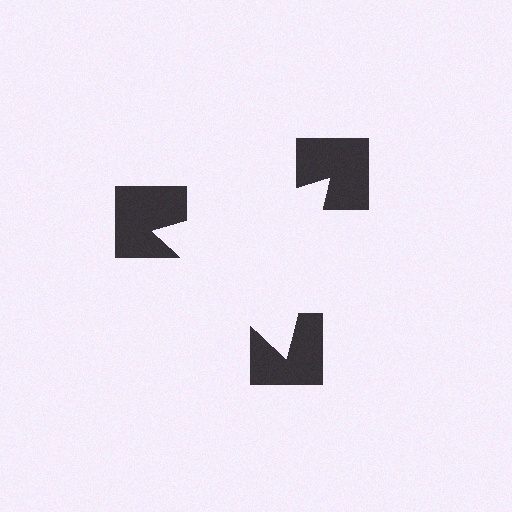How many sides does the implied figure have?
3 sides.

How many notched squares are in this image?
There are 3 — one at each vertex of the illusory triangle.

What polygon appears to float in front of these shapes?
An illusory triangle — its edges are inferred from the aligned wedge cuts in the notched squares, not physically drawn.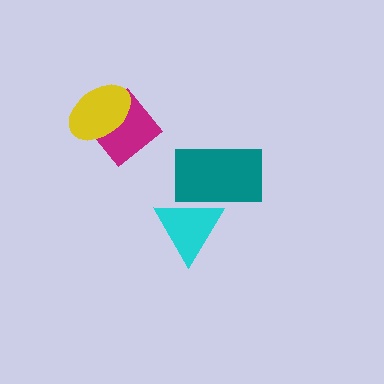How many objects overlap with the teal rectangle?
1 object overlaps with the teal rectangle.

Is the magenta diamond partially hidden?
Yes, it is partially covered by another shape.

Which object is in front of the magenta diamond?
The yellow ellipse is in front of the magenta diamond.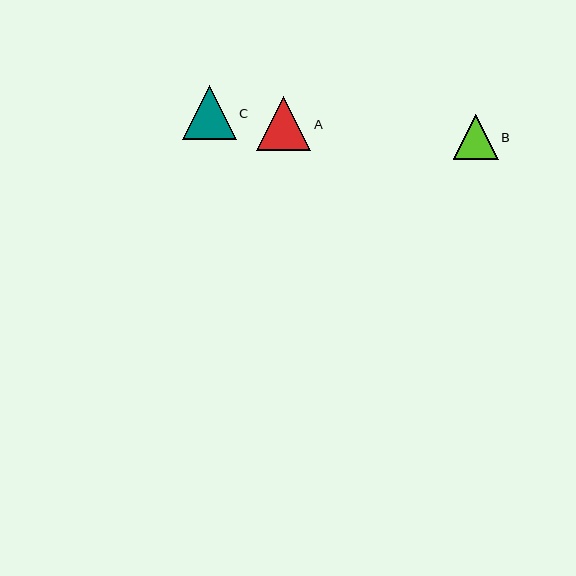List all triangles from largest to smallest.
From largest to smallest: A, C, B.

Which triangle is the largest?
Triangle A is the largest with a size of approximately 54 pixels.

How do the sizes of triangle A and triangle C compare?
Triangle A and triangle C are approximately the same size.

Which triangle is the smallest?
Triangle B is the smallest with a size of approximately 45 pixels.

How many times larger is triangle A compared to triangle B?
Triangle A is approximately 1.2 times the size of triangle B.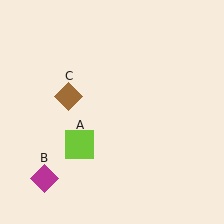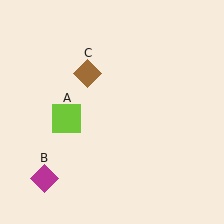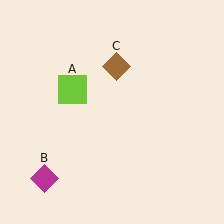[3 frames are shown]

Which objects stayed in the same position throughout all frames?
Magenta diamond (object B) remained stationary.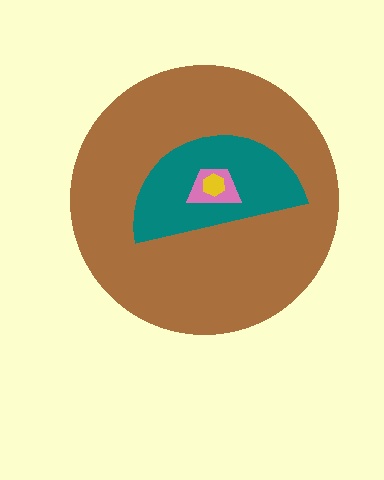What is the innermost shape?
The yellow hexagon.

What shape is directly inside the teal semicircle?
The pink trapezoid.